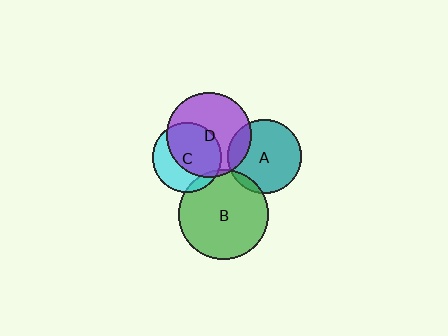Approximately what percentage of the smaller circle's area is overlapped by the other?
Approximately 10%.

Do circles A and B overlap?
Yes.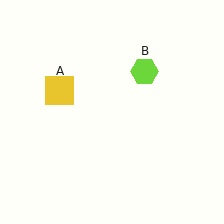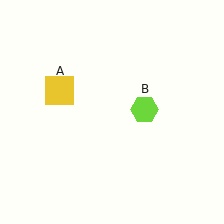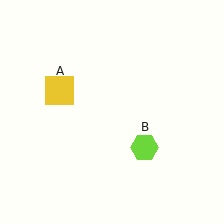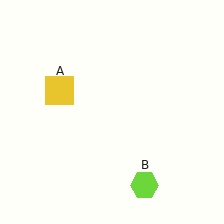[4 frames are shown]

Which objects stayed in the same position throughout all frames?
Yellow square (object A) remained stationary.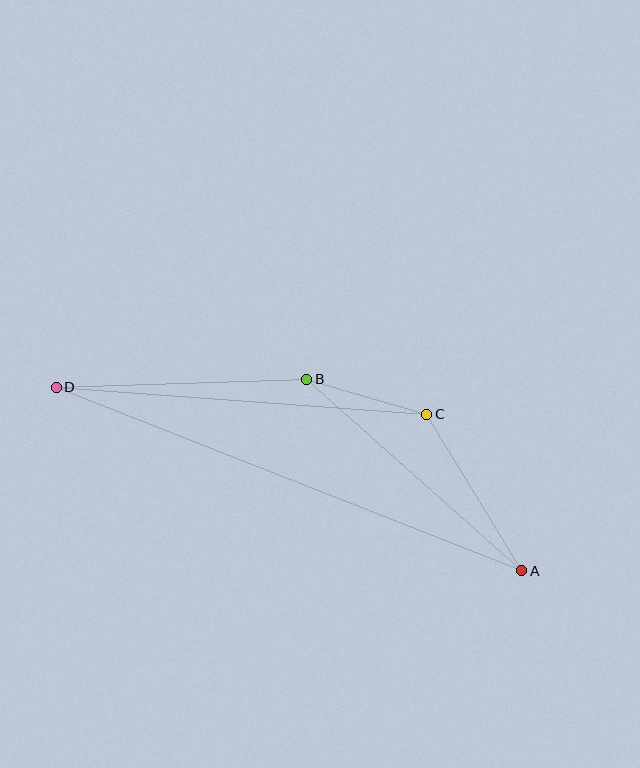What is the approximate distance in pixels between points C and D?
The distance between C and D is approximately 372 pixels.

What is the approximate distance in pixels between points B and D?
The distance between B and D is approximately 251 pixels.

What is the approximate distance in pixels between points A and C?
The distance between A and C is approximately 183 pixels.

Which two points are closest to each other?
Points B and C are closest to each other.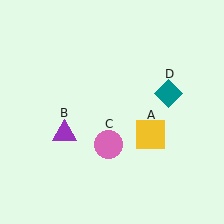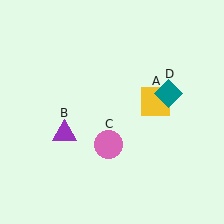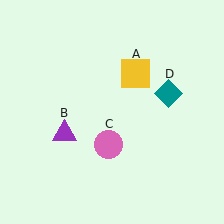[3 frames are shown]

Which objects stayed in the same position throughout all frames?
Purple triangle (object B) and pink circle (object C) and teal diamond (object D) remained stationary.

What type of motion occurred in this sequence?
The yellow square (object A) rotated counterclockwise around the center of the scene.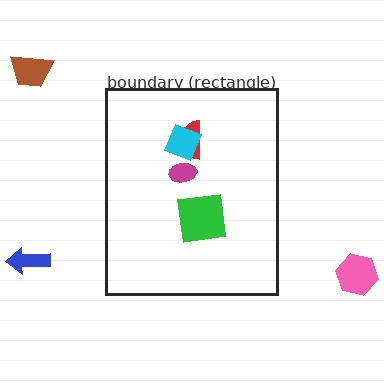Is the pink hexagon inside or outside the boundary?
Outside.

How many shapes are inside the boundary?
4 inside, 3 outside.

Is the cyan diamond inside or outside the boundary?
Inside.